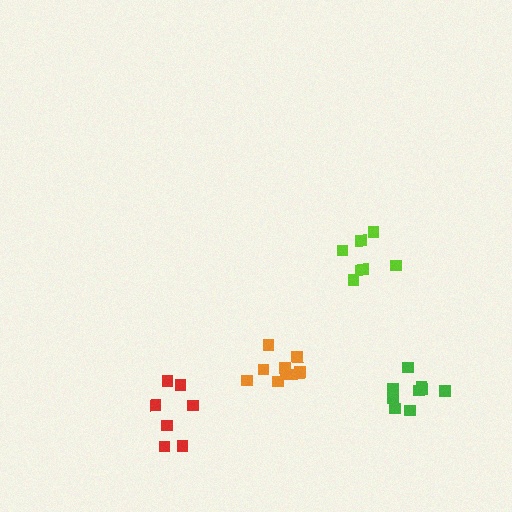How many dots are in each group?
Group 1: 7 dots, Group 2: 11 dots, Group 3: 9 dots, Group 4: 8 dots (35 total).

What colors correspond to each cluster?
The clusters are colored: lime, orange, green, red.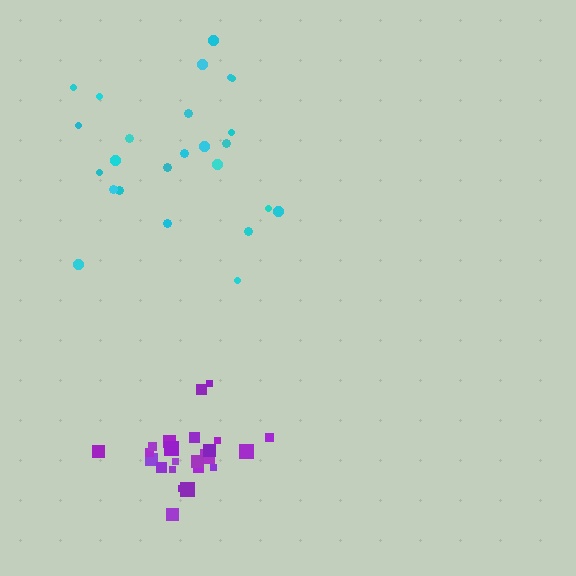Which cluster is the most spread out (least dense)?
Cyan.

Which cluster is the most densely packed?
Purple.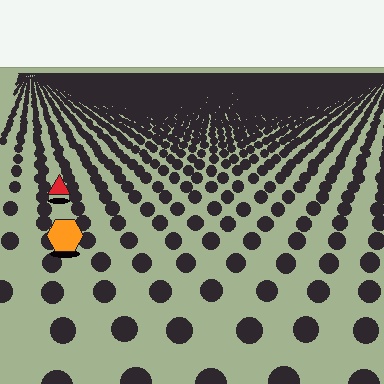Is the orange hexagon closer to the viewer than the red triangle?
Yes. The orange hexagon is closer — you can tell from the texture gradient: the ground texture is coarser near it.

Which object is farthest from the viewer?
The red triangle is farthest from the viewer. It appears smaller and the ground texture around it is denser.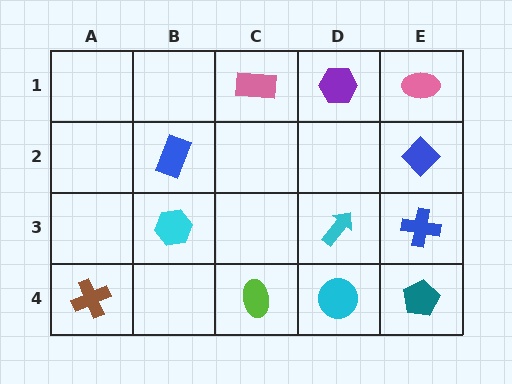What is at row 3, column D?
A cyan arrow.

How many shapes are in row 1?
3 shapes.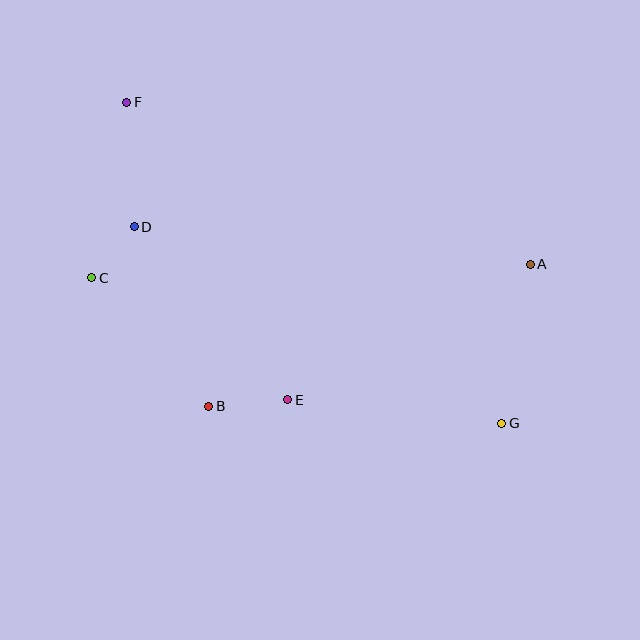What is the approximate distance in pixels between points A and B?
The distance between A and B is approximately 351 pixels.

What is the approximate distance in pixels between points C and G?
The distance between C and G is approximately 435 pixels.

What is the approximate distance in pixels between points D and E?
The distance between D and E is approximately 231 pixels.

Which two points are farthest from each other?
Points F and G are farthest from each other.